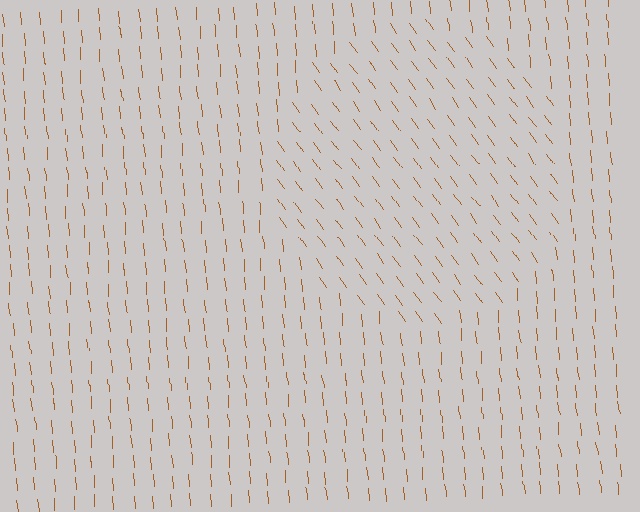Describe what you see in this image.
The image is filled with small brown line segments. A circle region in the image has lines oriented differently from the surrounding lines, creating a visible texture boundary.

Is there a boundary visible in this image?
Yes, there is a texture boundary formed by a change in line orientation.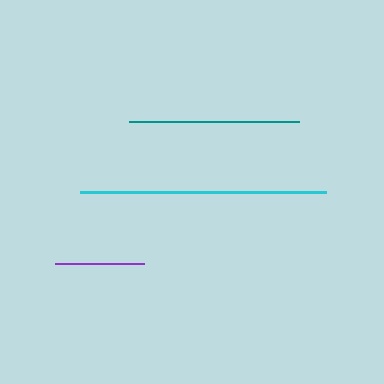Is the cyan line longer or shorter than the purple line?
The cyan line is longer than the purple line.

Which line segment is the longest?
The cyan line is the longest at approximately 246 pixels.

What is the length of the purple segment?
The purple segment is approximately 89 pixels long.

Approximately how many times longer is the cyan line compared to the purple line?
The cyan line is approximately 2.8 times the length of the purple line.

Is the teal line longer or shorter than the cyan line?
The cyan line is longer than the teal line.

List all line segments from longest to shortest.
From longest to shortest: cyan, teal, purple.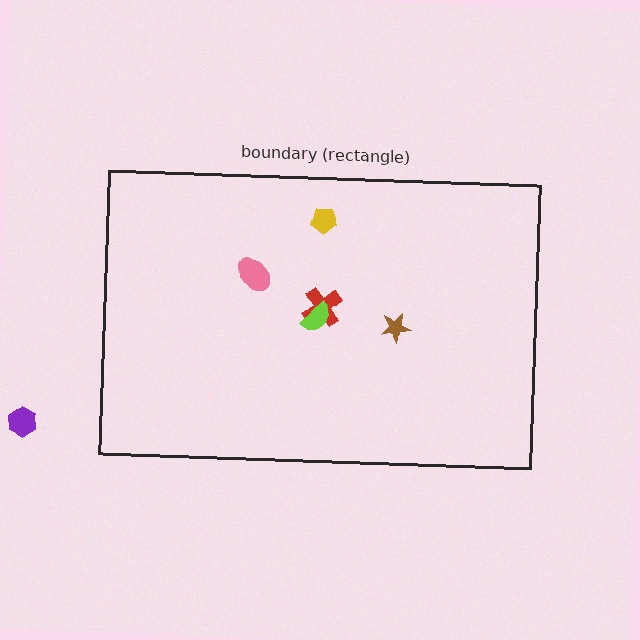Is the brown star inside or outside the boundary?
Inside.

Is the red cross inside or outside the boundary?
Inside.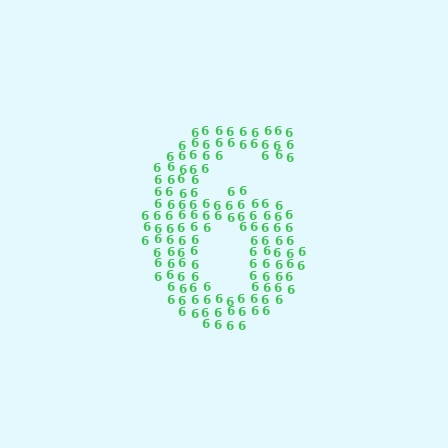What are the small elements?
The small elements are digit 6's.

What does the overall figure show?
The overall figure shows the digit 6.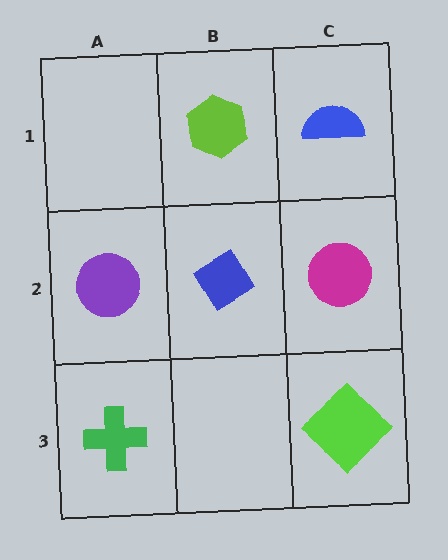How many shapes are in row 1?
2 shapes.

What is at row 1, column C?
A blue semicircle.